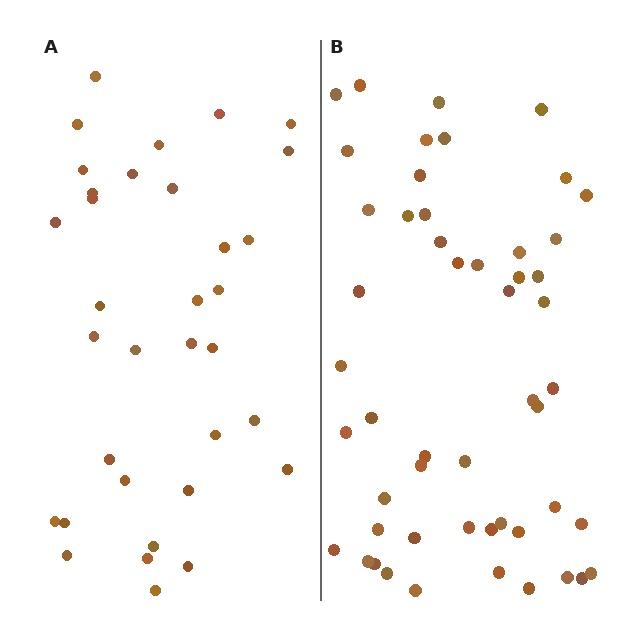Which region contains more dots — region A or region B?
Region B (the right region) has more dots.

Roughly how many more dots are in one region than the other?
Region B has approximately 15 more dots than region A.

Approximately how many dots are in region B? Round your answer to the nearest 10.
About 50 dots. (The exact count is 51, which rounds to 50.)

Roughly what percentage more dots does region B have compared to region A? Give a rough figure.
About 50% more.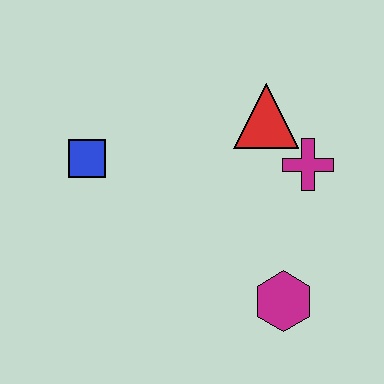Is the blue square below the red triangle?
Yes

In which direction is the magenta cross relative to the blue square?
The magenta cross is to the right of the blue square.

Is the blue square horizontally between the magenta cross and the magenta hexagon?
No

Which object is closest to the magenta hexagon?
The magenta cross is closest to the magenta hexagon.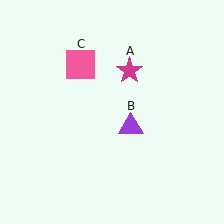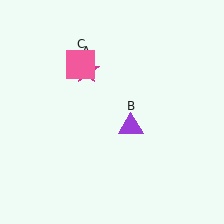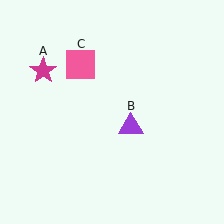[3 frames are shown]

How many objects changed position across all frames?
1 object changed position: magenta star (object A).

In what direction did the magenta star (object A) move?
The magenta star (object A) moved left.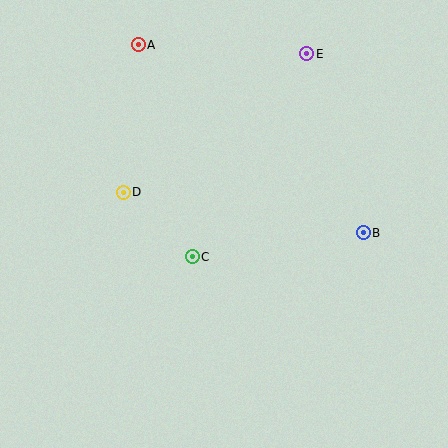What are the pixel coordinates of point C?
Point C is at (192, 257).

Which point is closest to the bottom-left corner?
Point C is closest to the bottom-left corner.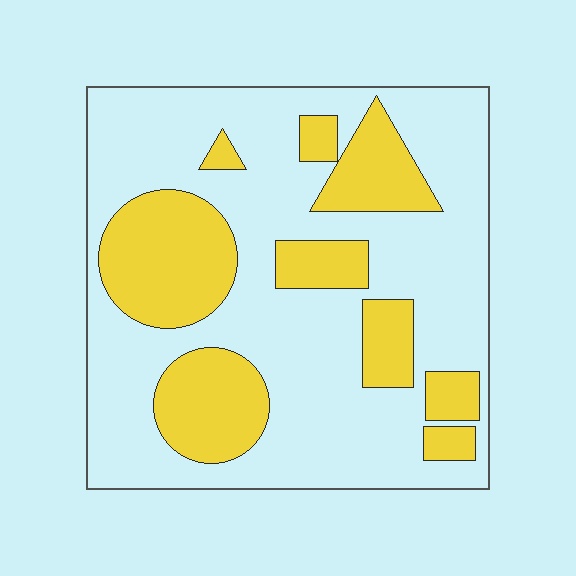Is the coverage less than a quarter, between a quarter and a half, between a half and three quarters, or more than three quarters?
Between a quarter and a half.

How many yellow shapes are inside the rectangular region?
9.